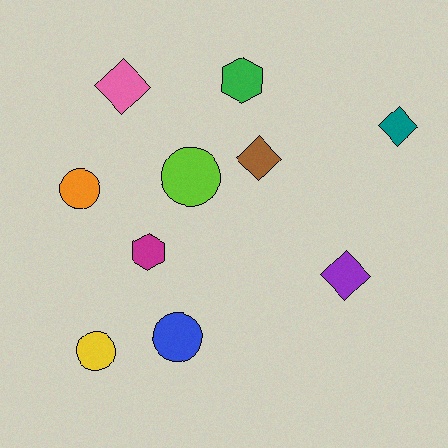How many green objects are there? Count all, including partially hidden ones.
There is 1 green object.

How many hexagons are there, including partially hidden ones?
There are 2 hexagons.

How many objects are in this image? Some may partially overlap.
There are 10 objects.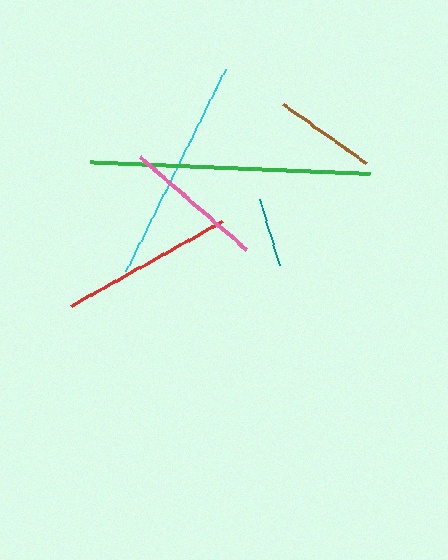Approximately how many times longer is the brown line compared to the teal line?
The brown line is approximately 1.5 times the length of the teal line.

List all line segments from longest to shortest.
From longest to shortest: green, cyan, red, pink, brown, teal.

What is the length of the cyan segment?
The cyan segment is approximately 225 pixels long.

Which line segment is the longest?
The green line is the longest at approximately 280 pixels.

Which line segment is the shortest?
The teal line is the shortest at approximately 69 pixels.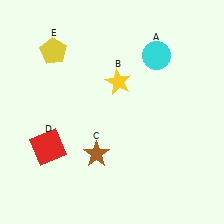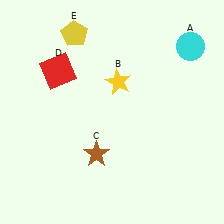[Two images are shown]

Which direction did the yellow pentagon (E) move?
The yellow pentagon (E) moved right.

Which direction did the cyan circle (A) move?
The cyan circle (A) moved right.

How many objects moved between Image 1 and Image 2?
3 objects moved between the two images.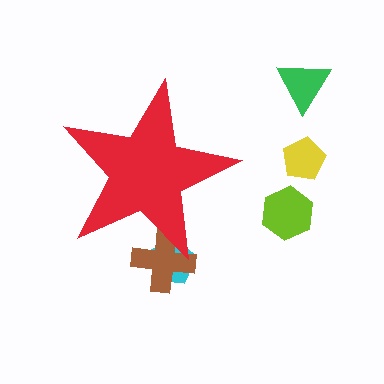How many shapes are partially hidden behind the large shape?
2 shapes are partially hidden.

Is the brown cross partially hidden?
Yes, the brown cross is partially hidden behind the red star.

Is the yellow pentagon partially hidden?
No, the yellow pentagon is fully visible.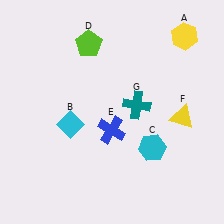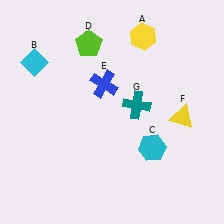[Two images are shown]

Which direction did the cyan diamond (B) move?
The cyan diamond (B) moved up.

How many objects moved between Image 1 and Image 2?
3 objects moved between the two images.